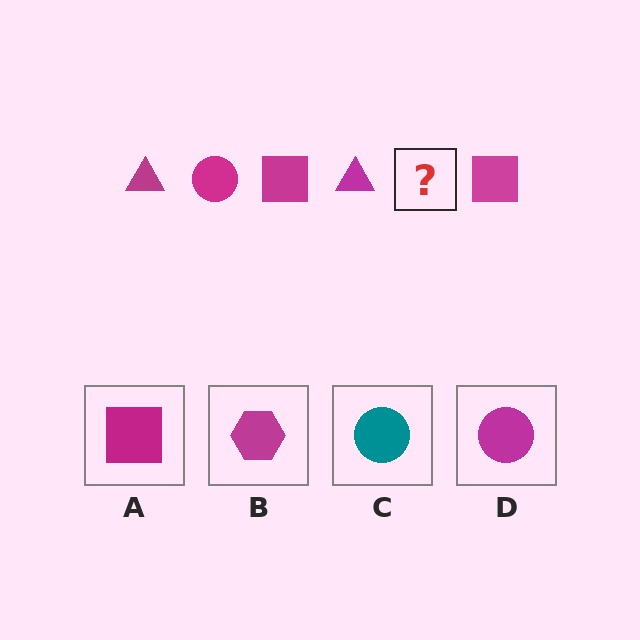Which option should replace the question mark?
Option D.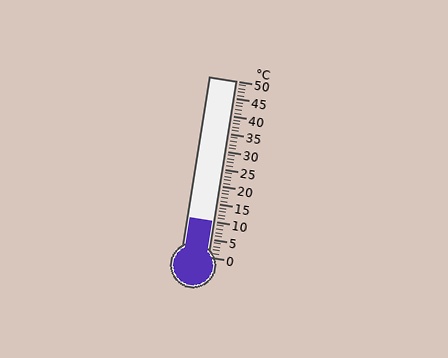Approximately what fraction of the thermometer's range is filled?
The thermometer is filled to approximately 20% of its range.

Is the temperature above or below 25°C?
The temperature is below 25°C.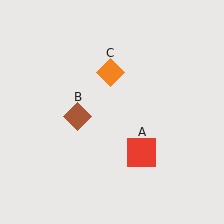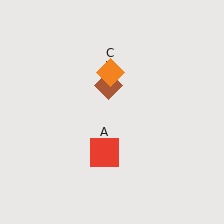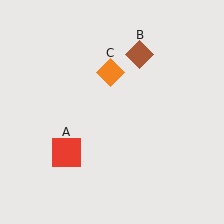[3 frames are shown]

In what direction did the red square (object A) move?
The red square (object A) moved left.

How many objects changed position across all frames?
2 objects changed position: red square (object A), brown diamond (object B).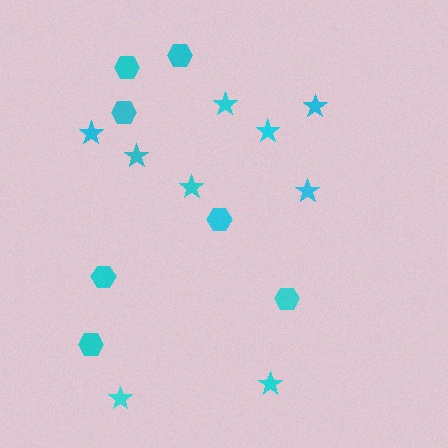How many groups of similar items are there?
There are 2 groups: one group of stars (9) and one group of hexagons (7).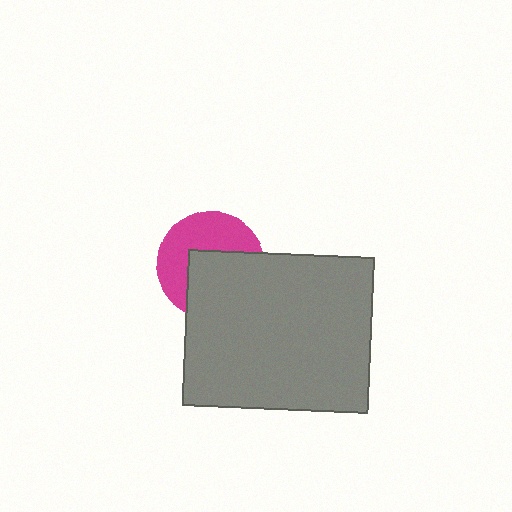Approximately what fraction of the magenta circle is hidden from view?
Roughly 51% of the magenta circle is hidden behind the gray rectangle.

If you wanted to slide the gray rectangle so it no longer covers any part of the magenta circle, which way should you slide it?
Slide it toward the lower-right — that is the most direct way to separate the two shapes.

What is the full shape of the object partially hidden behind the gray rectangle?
The partially hidden object is a magenta circle.